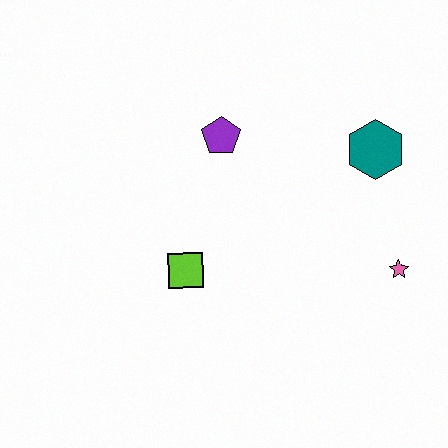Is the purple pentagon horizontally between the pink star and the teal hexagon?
No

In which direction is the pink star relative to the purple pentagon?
The pink star is to the right of the purple pentagon.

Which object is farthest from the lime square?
The teal hexagon is farthest from the lime square.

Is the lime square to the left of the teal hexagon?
Yes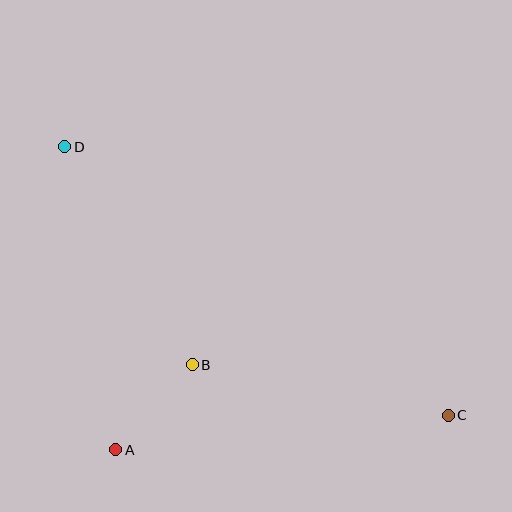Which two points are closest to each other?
Points A and B are closest to each other.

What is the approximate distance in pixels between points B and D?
The distance between B and D is approximately 253 pixels.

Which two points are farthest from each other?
Points C and D are farthest from each other.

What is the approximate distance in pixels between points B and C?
The distance between B and C is approximately 261 pixels.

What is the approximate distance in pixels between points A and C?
The distance between A and C is approximately 334 pixels.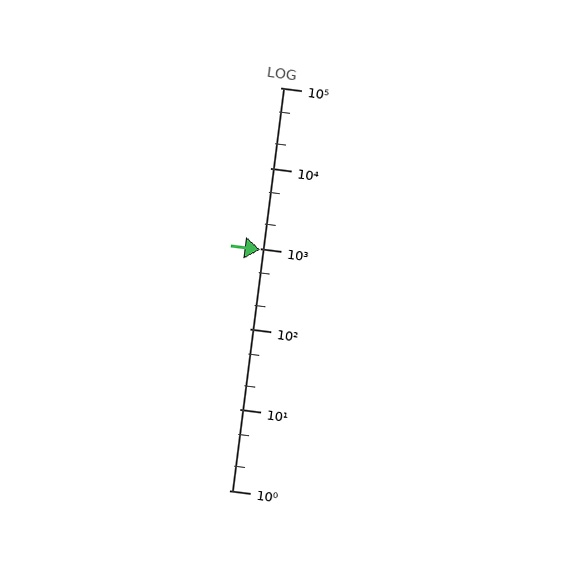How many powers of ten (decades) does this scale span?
The scale spans 5 decades, from 1 to 100000.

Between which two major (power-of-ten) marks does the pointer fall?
The pointer is between 100 and 1000.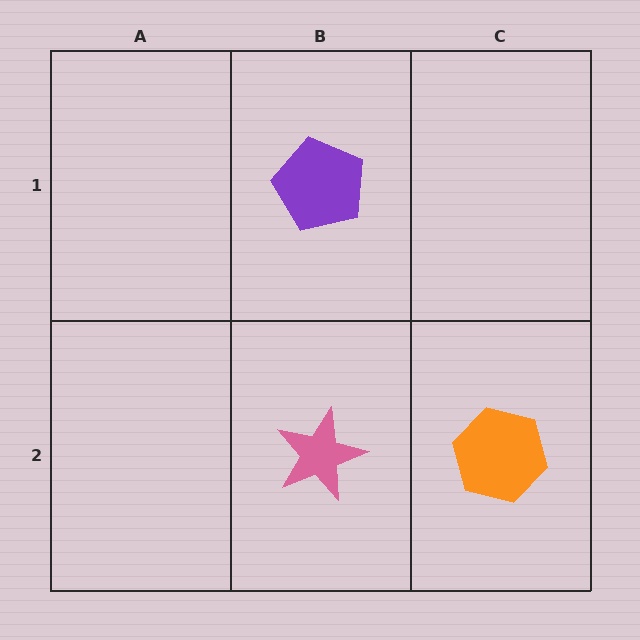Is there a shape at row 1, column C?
No, that cell is empty.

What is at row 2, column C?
An orange hexagon.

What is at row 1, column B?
A purple pentagon.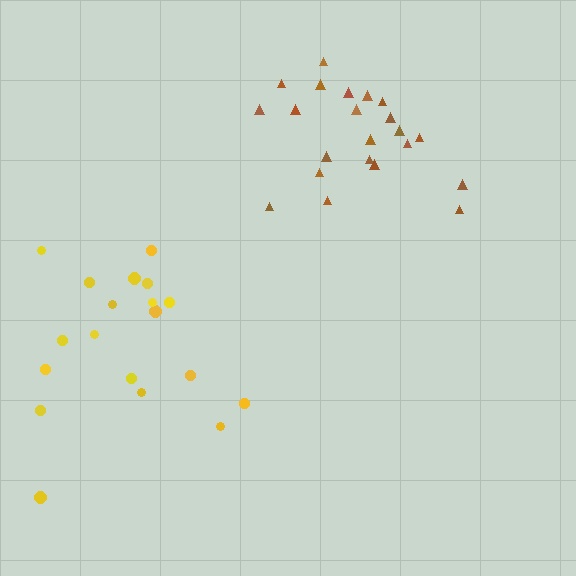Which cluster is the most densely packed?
Brown.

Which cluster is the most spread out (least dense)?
Yellow.